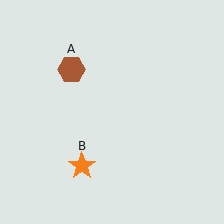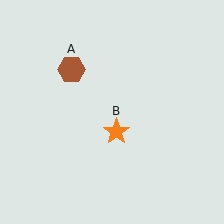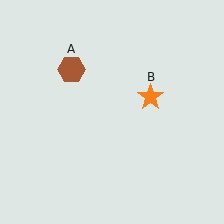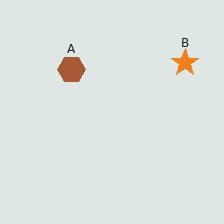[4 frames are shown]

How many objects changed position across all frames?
1 object changed position: orange star (object B).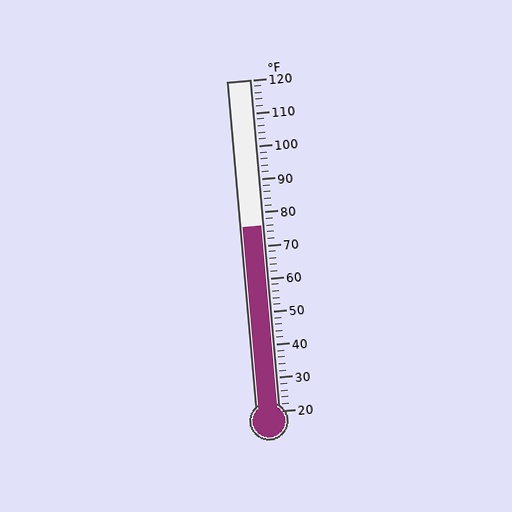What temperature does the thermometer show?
The thermometer shows approximately 76°F.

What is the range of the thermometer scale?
The thermometer scale ranges from 20°F to 120°F.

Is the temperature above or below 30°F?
The temperature is above 30°F.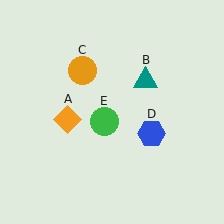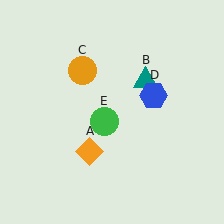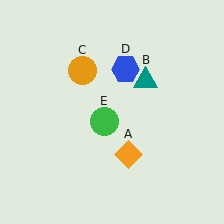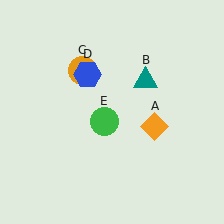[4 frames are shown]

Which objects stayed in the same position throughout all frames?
Teal triangle (object B) and orange circle (object C) and green circle (object E) remained stationary.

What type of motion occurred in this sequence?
The orange diamond (object A), blue hexagon (object D) rotated counterclockwise around the center of the scene.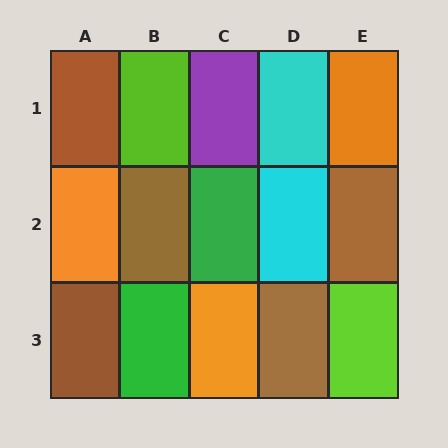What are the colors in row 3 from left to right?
Brown, green, orange, brown, lime.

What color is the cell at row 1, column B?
Lime.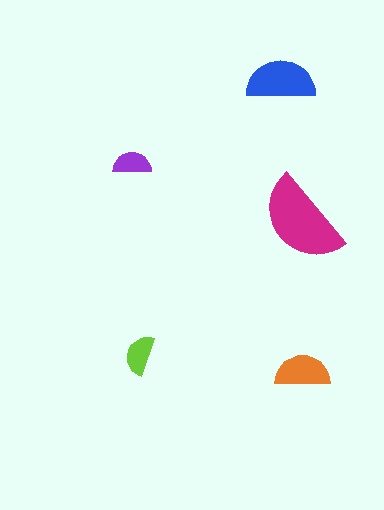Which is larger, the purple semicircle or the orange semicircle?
The orange one.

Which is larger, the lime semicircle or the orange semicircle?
The orange one.